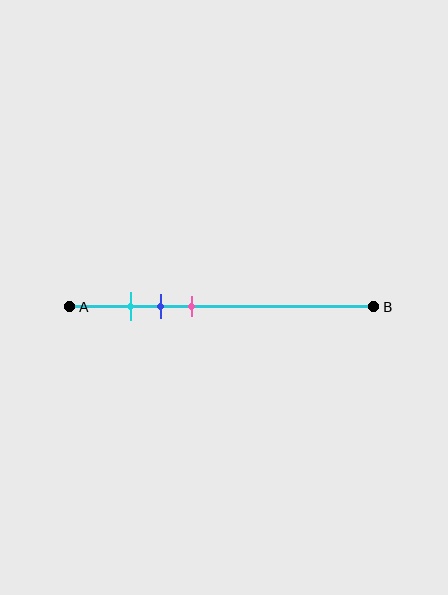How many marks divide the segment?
There are 3 marks dividing the segment.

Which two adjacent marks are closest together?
The cyan and blue marks are the closest adjacent pair.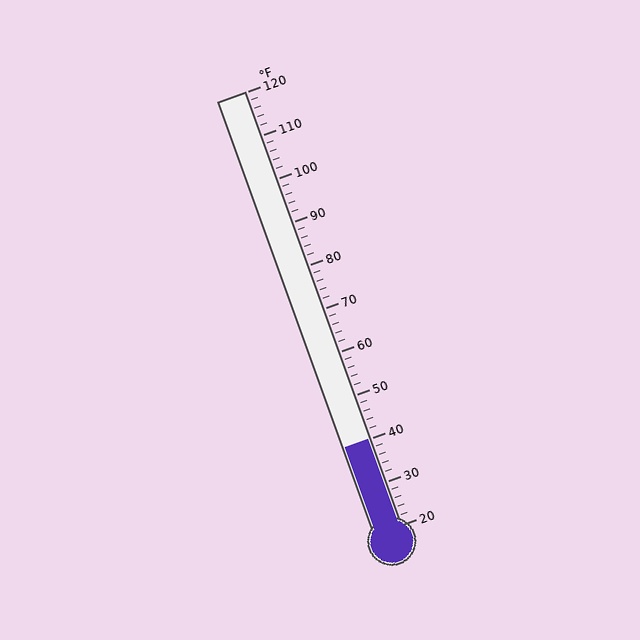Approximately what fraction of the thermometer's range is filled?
The thermometer is filled to approximately 20% of its range.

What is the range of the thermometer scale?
The thermometer scale ranges from 20°F to 120°F.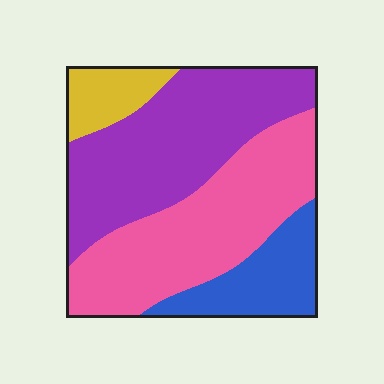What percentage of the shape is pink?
Pink covers roughly 35% of the shape.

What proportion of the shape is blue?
Blue covers about 15% of the shape.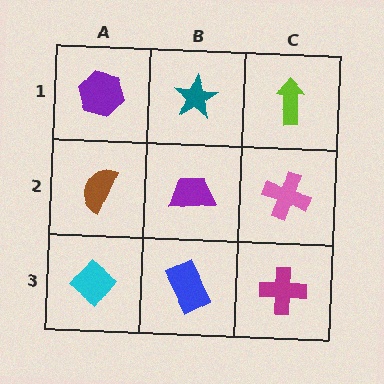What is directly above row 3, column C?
A pink cross.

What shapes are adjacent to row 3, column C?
A pink cross (row 2, column C), a blue rectangle (row 3, column B).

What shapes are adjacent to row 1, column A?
A brown semicircle (row 2, column A), a teal star (row 1, column B).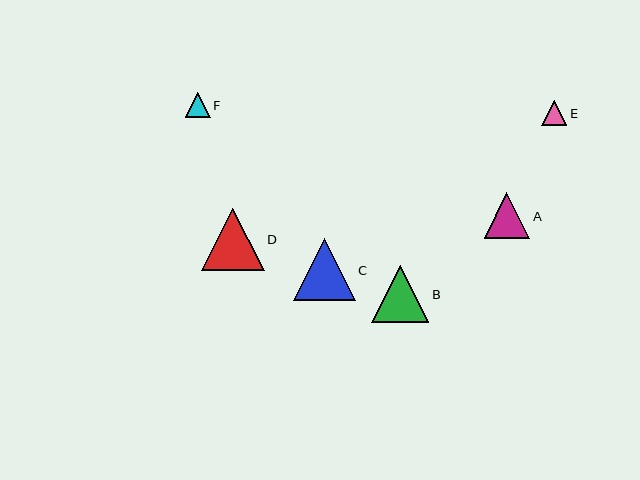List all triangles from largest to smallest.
From largest to smallest: D, C, B, A, E, F.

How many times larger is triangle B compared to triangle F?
Triangle B is approximately 2.3 times the size of triangle F.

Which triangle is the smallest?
Triangle F is the smallest with a size of approximately 25 pixels.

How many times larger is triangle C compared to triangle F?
Triangle C is approximately 2.5 times the size of triangle F.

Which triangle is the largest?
Triangle D is the largest with a size of approximately 63 pixels.